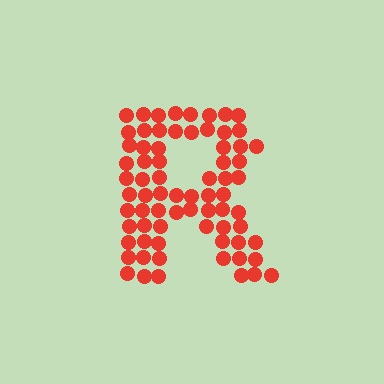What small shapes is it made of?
It is made of small circles.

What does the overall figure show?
The overall figure shows the letter R.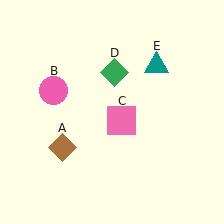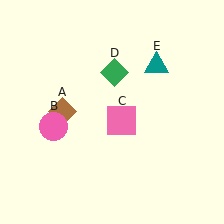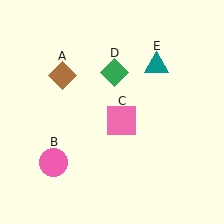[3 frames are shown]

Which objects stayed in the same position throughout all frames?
Pink square (object C) and green diamond (object D) and teal triangle (object E) remained stationary.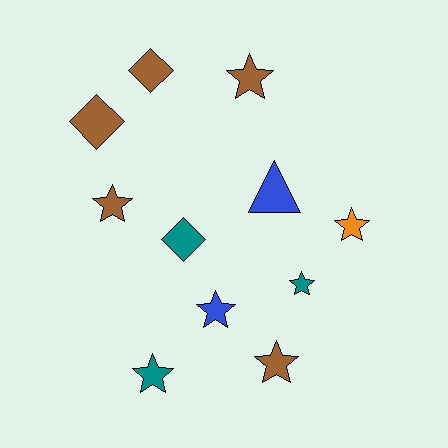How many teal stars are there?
There are 2 teal stars.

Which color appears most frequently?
Brown, with 5 objects.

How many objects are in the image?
There are 11 objects.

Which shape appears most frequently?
Star, with 7 objects.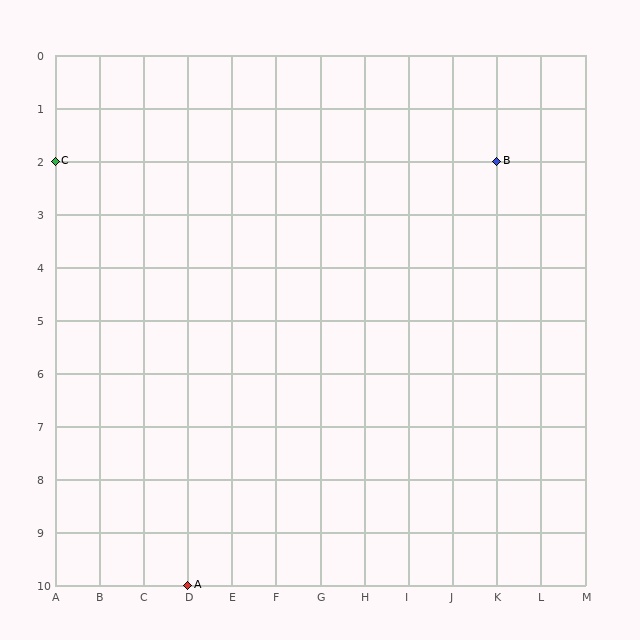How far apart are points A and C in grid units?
Points A and C are 3 columns and 8 rows apart (about 8.5 grid units diagonally).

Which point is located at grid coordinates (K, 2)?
Point B is at (K, 2).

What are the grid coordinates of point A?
Point A is at grid coordinates (D, 10).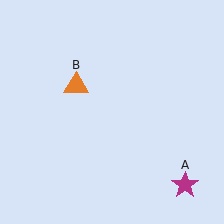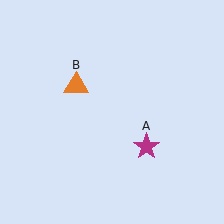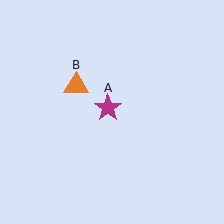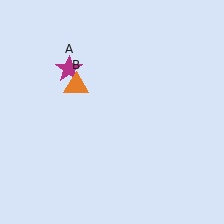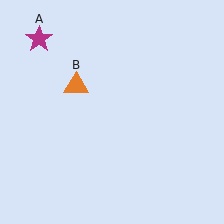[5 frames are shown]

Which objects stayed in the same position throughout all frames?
Orange triangle (object B) remained stationary.